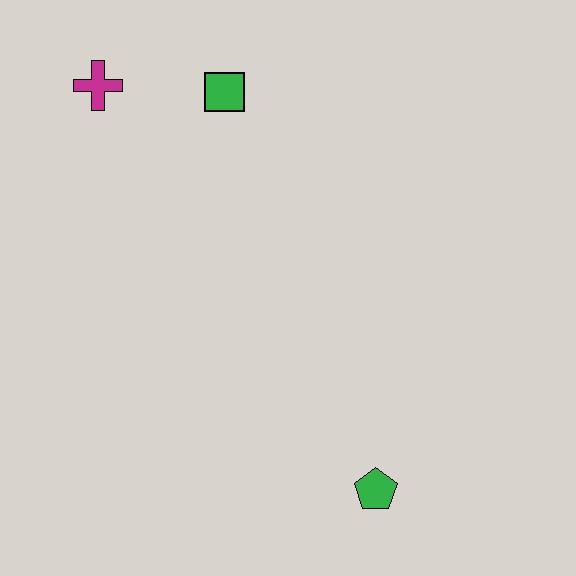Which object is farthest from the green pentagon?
The magenta cross is farthest from the green pentagon.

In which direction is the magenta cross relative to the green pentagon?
The magenta cross is above the green pentagon.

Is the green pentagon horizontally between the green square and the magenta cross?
No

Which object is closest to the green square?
The magenta cross is closest to the green square.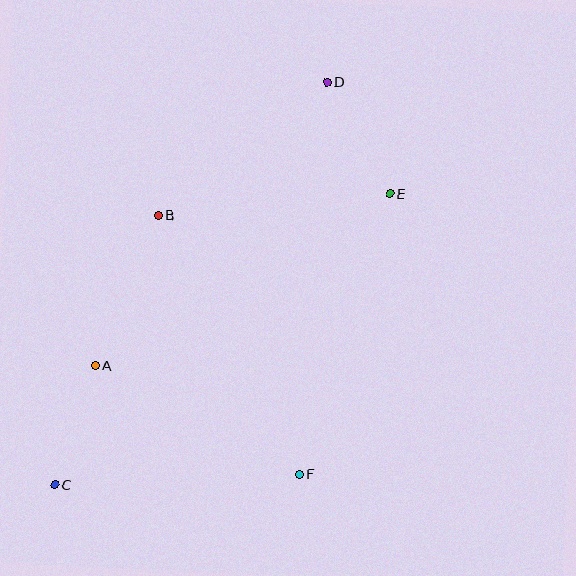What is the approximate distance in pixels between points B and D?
The distance between B and D is approximately 214 pixels.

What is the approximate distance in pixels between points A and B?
The distance between A and B is approximately 163 pixels.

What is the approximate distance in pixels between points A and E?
The distance between A and E is approximately 341 pixels.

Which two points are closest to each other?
Points A and C are closest to each other.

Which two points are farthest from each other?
Points C and D are farthest from each other.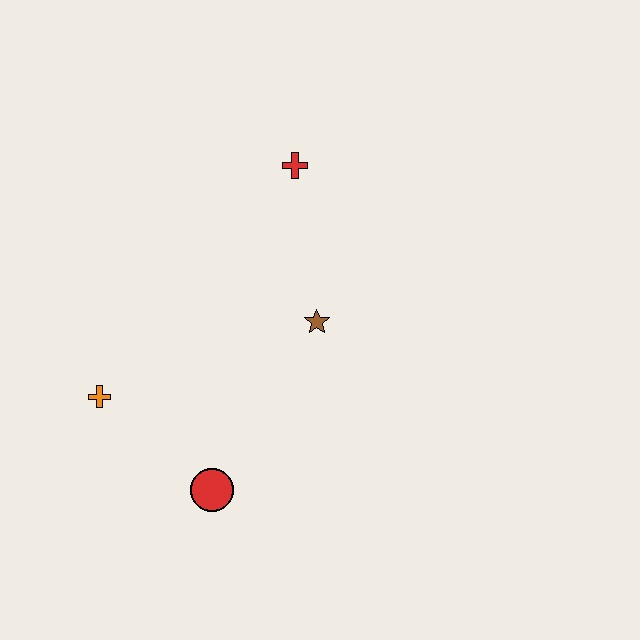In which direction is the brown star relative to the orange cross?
The brown star is to the right of the orange cross.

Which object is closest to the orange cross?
The red circle is closest to the orange cross.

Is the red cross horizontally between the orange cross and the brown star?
Yes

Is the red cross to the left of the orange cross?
No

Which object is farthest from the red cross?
The red circle is farthest from the red cross.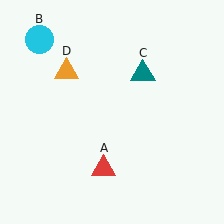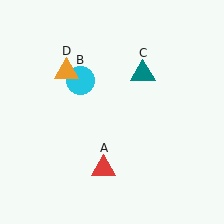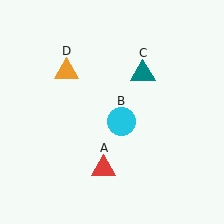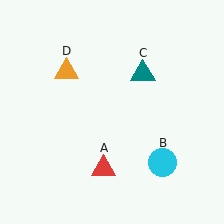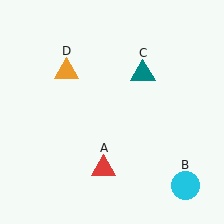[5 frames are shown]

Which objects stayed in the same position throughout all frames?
Red triangle (object A) and teal triangle (object C) and orange triangle (object D) remained stationary.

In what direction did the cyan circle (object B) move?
The cyan circle (object B) moved down and to the right.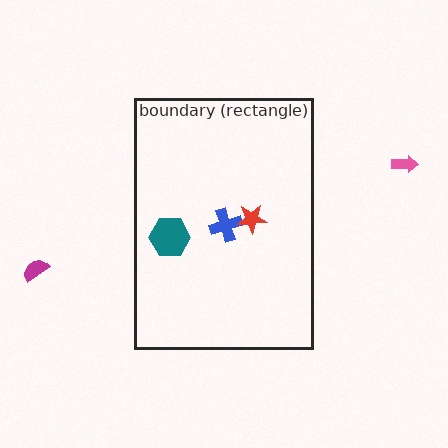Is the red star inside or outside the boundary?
Inside.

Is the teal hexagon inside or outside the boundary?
Inside.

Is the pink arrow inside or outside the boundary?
Outside.